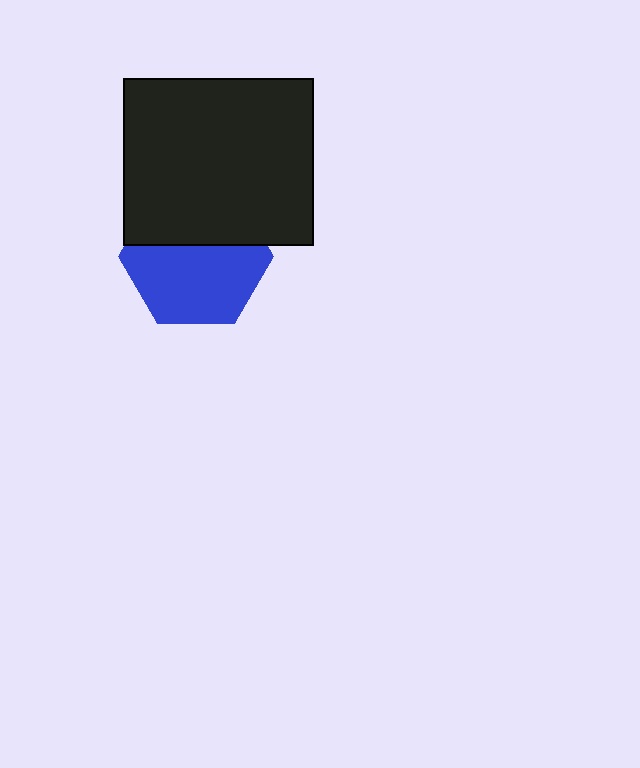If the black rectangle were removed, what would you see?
You would see the complete blue hexagon.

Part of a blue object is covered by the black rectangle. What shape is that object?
It is a hexagon.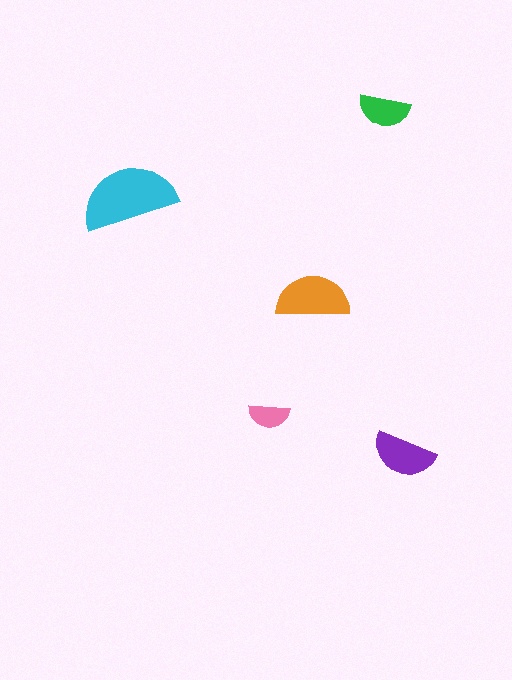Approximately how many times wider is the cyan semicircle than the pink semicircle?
About 2.5 times wider.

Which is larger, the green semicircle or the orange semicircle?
The orange one.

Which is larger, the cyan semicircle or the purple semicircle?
The cyan one.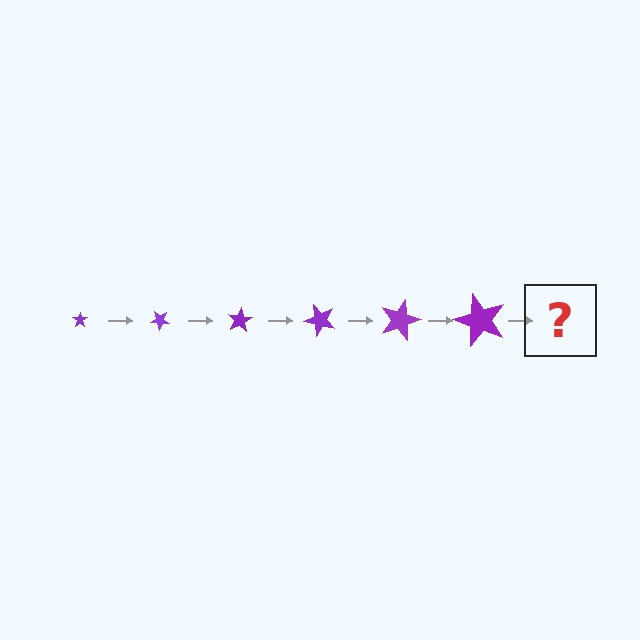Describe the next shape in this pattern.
It should be a star, larger than the previous one and rotated 240 degrees from the start.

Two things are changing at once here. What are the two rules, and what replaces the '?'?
The two rules are that the star grows larger each step and it rotates 40 degrees each step. The '?' should be a star, larger than the previous one and rotated 240 degrees from the start.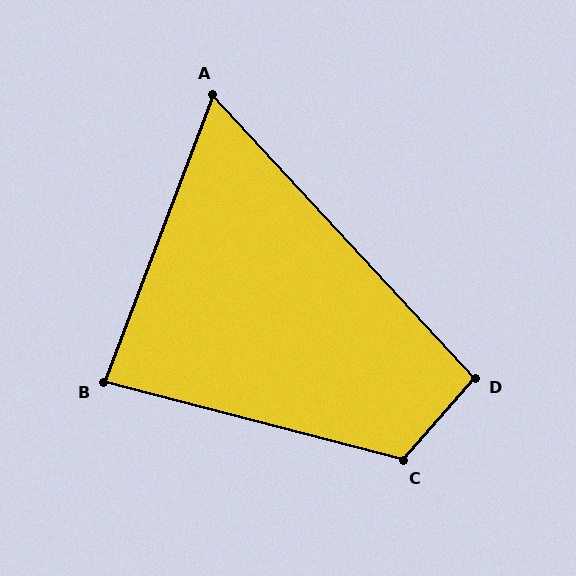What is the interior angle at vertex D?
Approximately 96 degrees (obtuse).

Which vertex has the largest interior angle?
C, at approximately 116 degrees.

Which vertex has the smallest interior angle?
A, at approximately 64 degrees.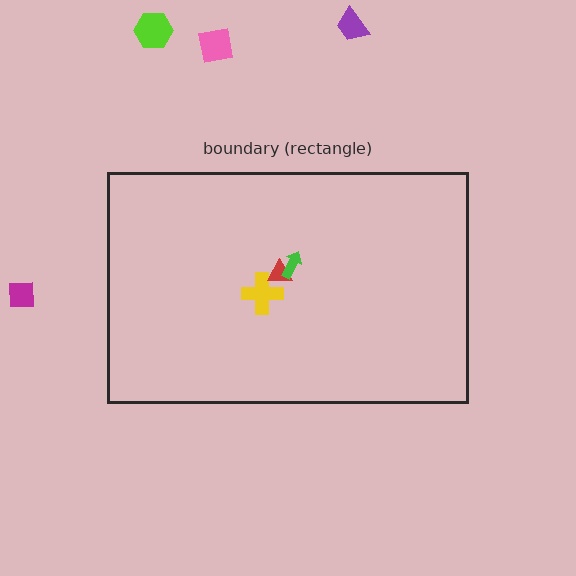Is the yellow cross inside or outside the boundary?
Inside.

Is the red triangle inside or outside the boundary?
Inside.